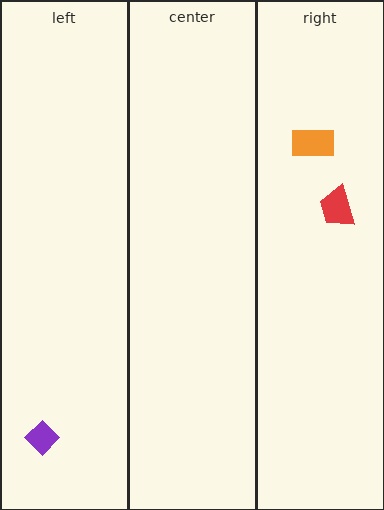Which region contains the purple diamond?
The left region.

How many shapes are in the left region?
1.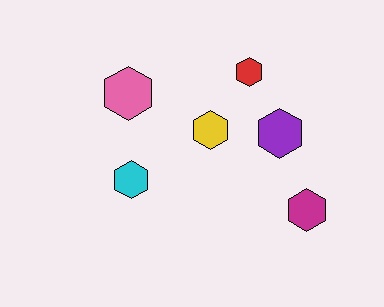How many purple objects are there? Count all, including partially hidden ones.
There is 1 purple object.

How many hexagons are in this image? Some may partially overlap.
There are 6 hexagons.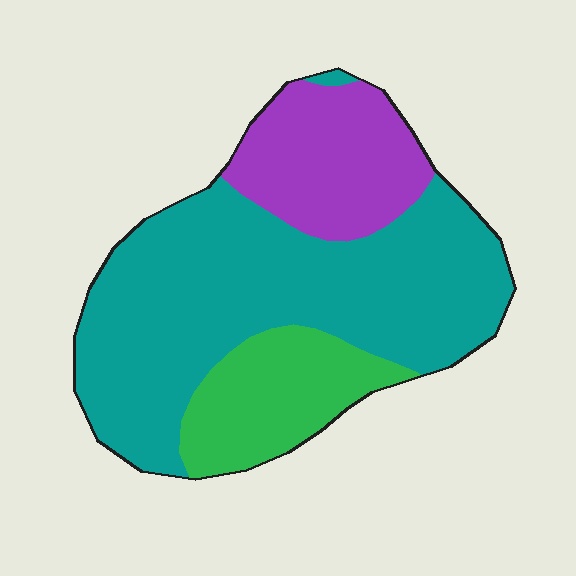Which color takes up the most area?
Teal, at roughly 60%.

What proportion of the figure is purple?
Purple takes up about one fifth (1/5) of the figure.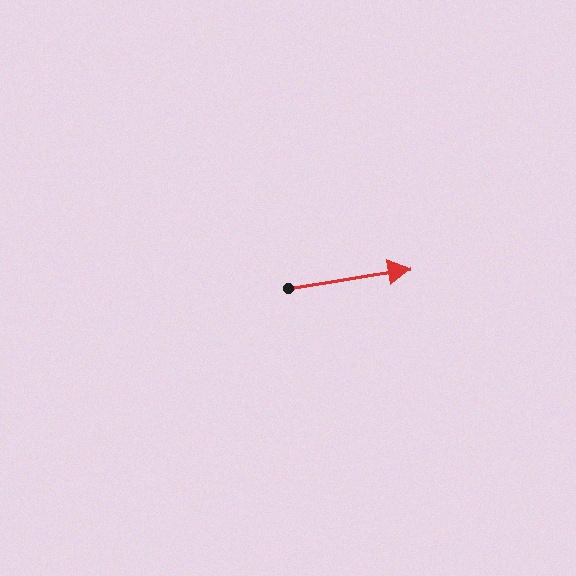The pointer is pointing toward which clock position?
Roughly 3 o'clock.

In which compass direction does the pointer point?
East.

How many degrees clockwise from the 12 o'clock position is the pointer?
Approximately 81 degrees.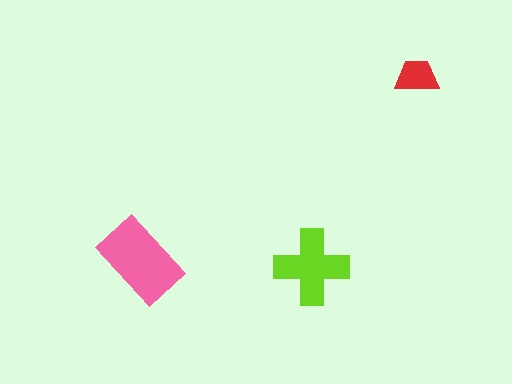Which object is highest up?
The red trapezoid is topmost.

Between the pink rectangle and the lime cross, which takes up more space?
The pink rectangle.